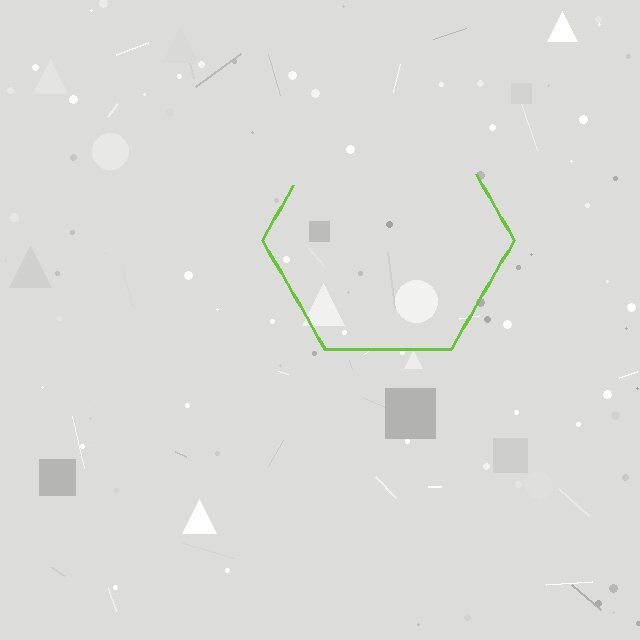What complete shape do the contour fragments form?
The contour fragments form a hexagon.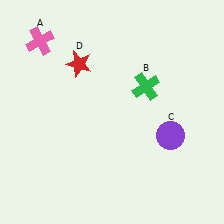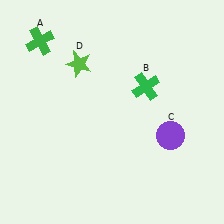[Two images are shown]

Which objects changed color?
A changed from pink to green. D changed from red to lime.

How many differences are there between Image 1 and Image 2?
There are 2 differences between the two images.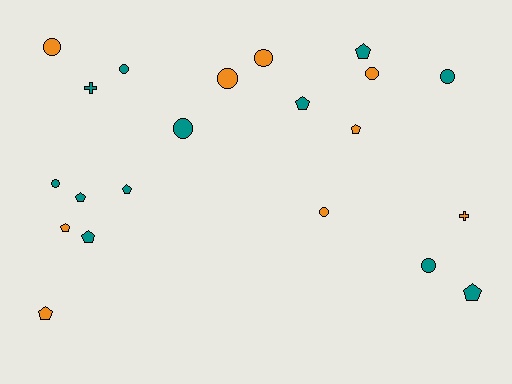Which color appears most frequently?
Teal, with 12 objects.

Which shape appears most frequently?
Circle, with 10 objects.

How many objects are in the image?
There are 21 objects.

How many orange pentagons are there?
There are 3 orange pentagons.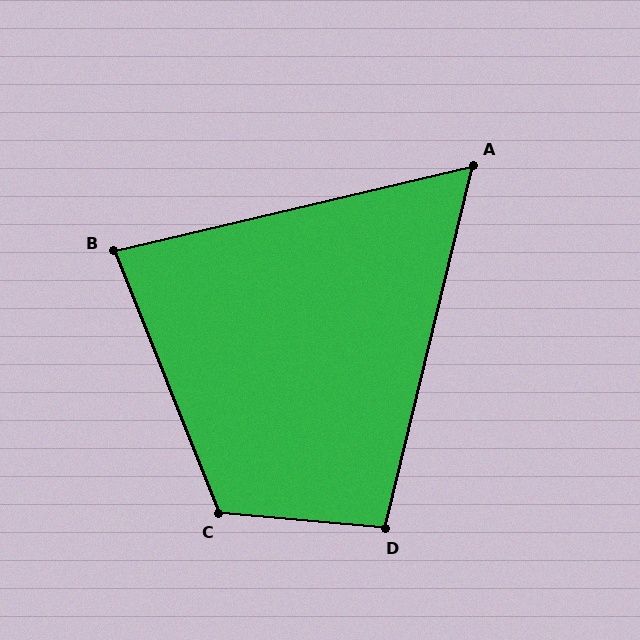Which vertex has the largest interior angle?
C, at approximately 117 degrees.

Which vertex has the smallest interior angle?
A, at approximately 63 degrees.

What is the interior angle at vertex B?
Approximately 82 degrees (acute).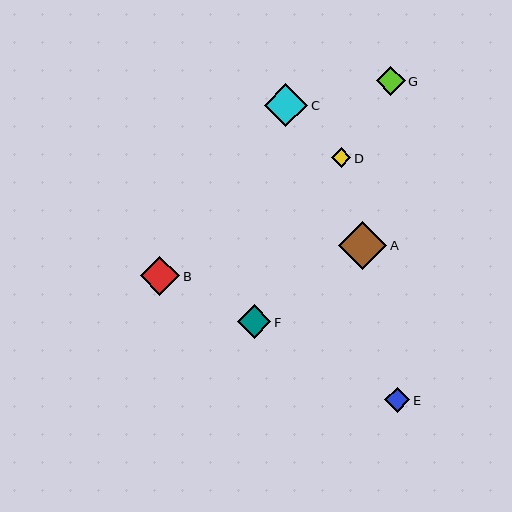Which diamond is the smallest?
Diamond D is the smallest with a size of approximately 20 pixels.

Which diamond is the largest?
Diamond A is the largest with a size of approximately 48 pixels.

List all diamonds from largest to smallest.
From largest to smallest: A, C, B, F, G, E, D.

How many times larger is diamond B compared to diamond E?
Diamond B is approximately 1.6 times the size of diamond E.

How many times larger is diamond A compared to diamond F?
Diamond A is approximately 1.4 times the size of diamond F.